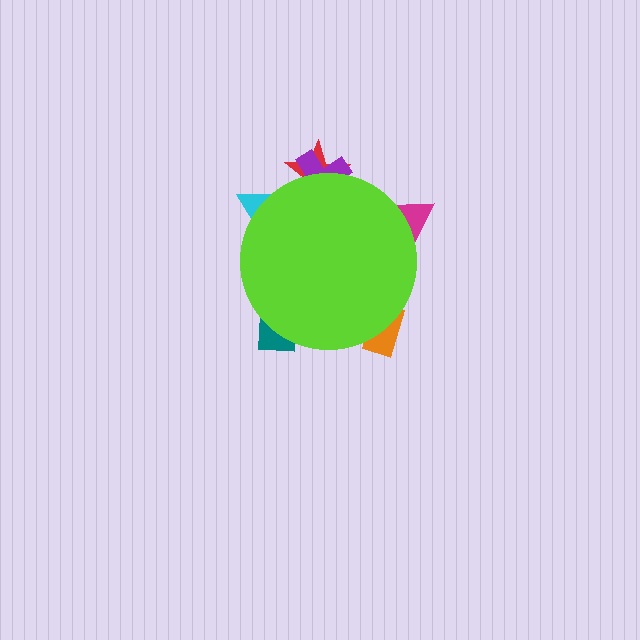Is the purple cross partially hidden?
Yes, the purple cross is partially hidden behind the lime circle.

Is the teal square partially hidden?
Yes, the teal square is partially hidden behind the lime circle.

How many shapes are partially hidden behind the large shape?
6 shapes are partially hidden.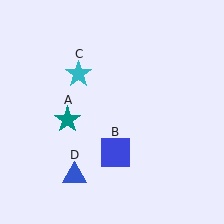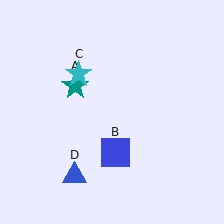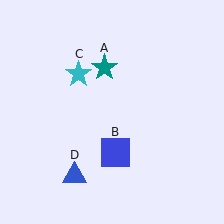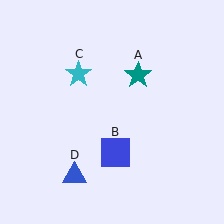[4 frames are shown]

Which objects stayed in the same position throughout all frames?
Blue square (object B) and cyan star (object C) and blue triangle (object D) remained stationary.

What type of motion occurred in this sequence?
The teal star (object A) rotated clockwise around the center of the scene.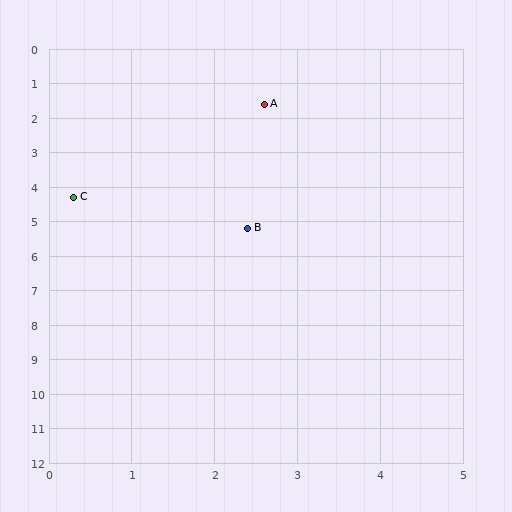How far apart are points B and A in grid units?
Points B and A are about 3.6 grid units apart.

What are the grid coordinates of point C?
Point C is at approximately (0.3, 4.3).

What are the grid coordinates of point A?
Point A is at approximately (2.6, 1.6).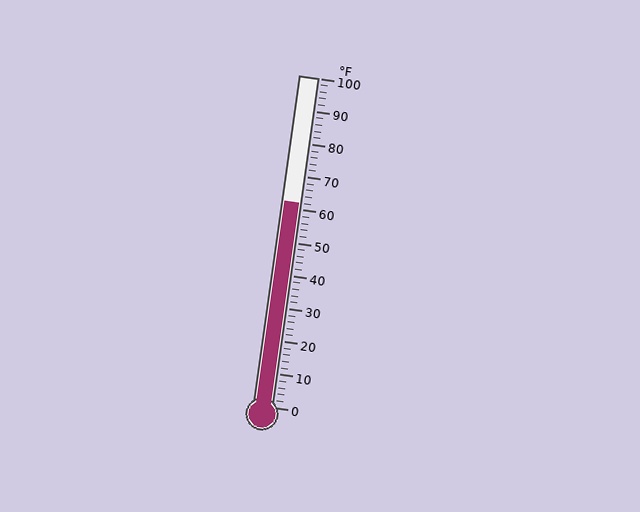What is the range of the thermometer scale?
The thermometer scale ranges from 0°F to 100°F.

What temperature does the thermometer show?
The thermometer shows approximately 62°F.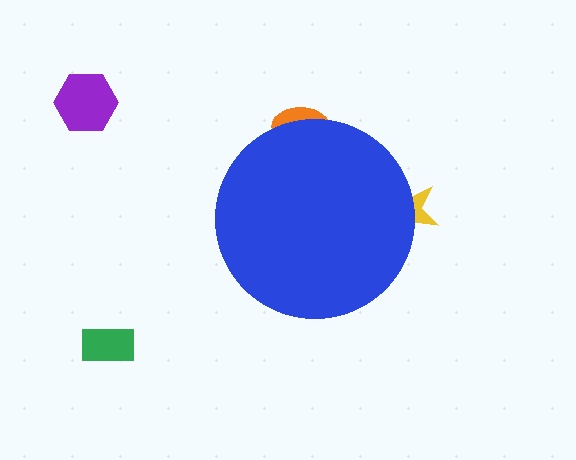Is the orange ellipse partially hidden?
Yes, the orange ellipse is partially hidden behind the blue circle.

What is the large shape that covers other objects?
A blue circle.